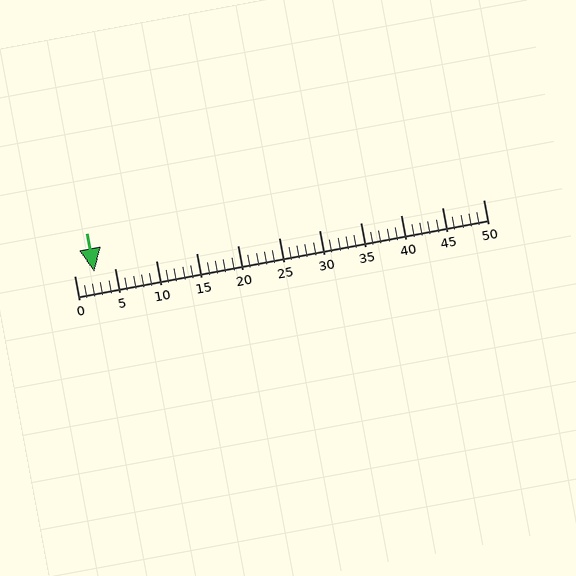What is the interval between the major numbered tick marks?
The major tick marks are spaced 5 units apart.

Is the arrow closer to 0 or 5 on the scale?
The arrow is closer to 5.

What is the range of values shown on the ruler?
The ruler shows values from 0 to 50.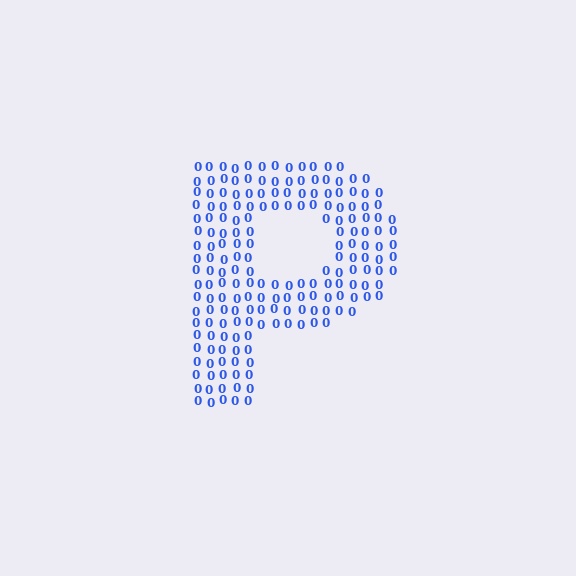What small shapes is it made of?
It is made of small digit 0's.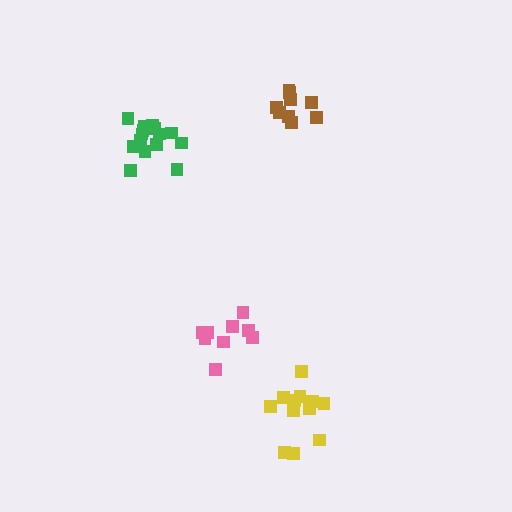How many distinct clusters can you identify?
There are 4 distinct clusters.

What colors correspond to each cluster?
The clusters are colored: green, brown, pink, yellow.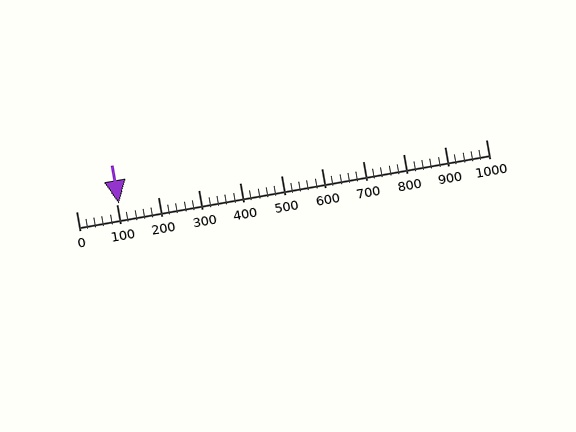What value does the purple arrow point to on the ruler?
The purple arrow points to approximately 105.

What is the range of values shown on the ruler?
The ruler shows values from 0 to 1000.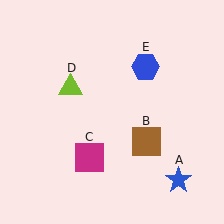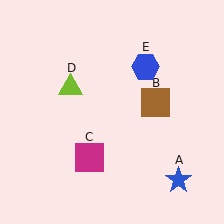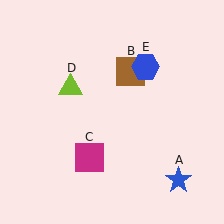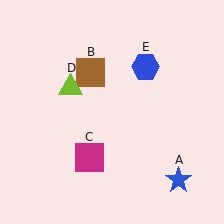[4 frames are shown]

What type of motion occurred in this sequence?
The brown square (object B) rotated counterclockwise around the center of the scene.